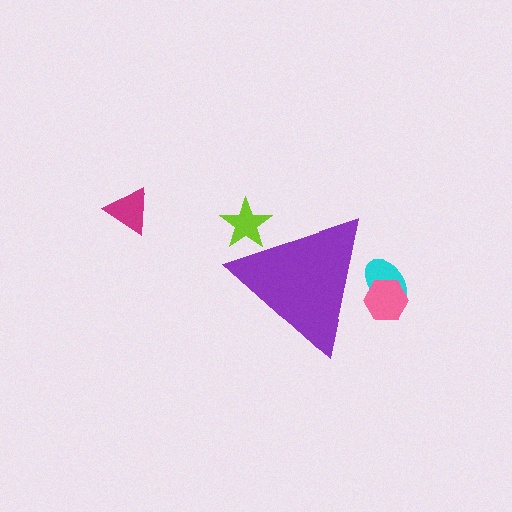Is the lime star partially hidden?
Yes, the lime star is partially hidden behind the purple triangle.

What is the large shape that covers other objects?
A purple triangle.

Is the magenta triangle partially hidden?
No, the magenta triangle is fully visible.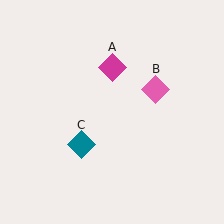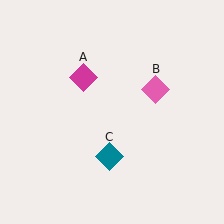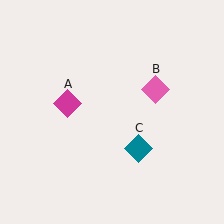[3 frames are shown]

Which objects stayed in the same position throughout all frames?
Pink diamond (object B) remained stationary.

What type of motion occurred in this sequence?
The magenta diamond (object A), teal diamond (object C) rotated counterclockwise around the center of the scene.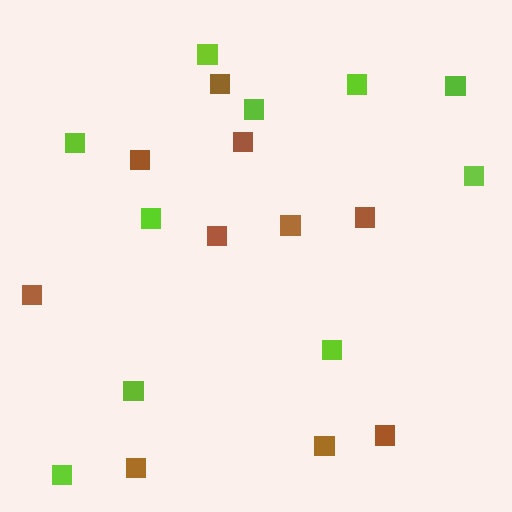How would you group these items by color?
There are 2 groups: one group of lime squares (10) and one group of brown squares (10).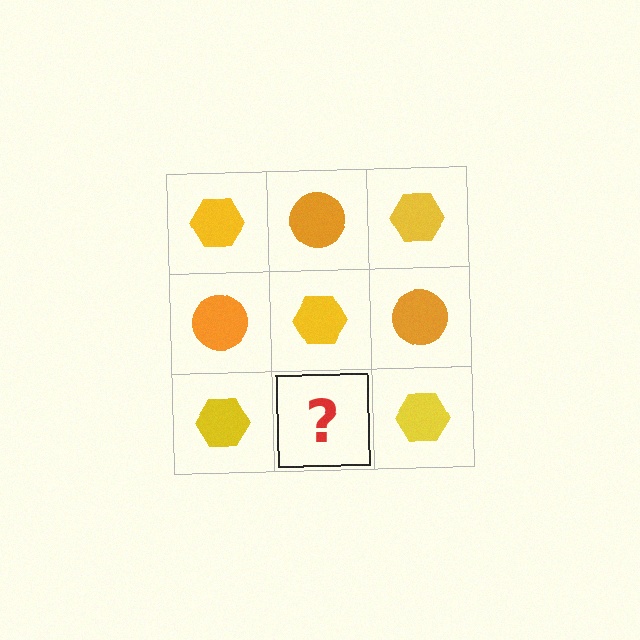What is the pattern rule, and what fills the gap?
The rule is that it alternates yellow hexagon and orange circle in a checkerboard pattern. The gap should be filled with an orange circle.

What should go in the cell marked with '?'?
The missing cell should contain an orange circle.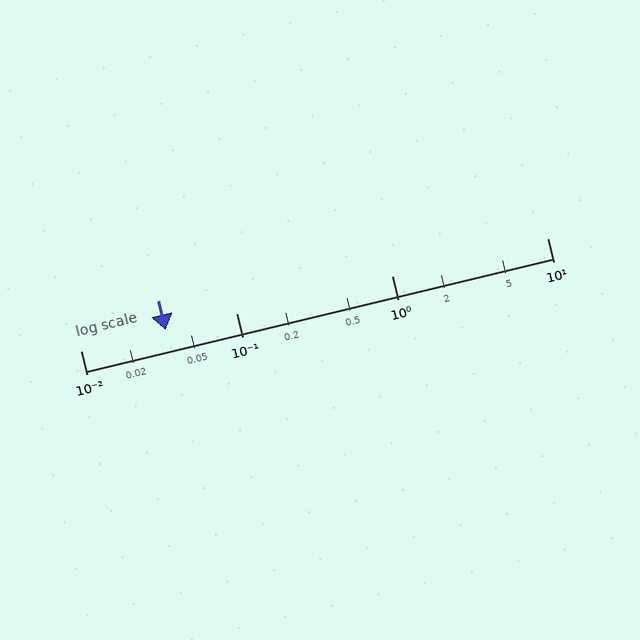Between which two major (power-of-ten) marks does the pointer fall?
The pointer is between 0.01 and 0.1.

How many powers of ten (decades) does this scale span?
The scale spans 3 decades, from 0.01 to 10.